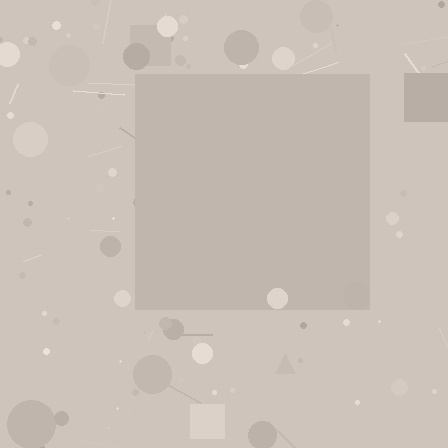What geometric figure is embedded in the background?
A square is embedded in the background.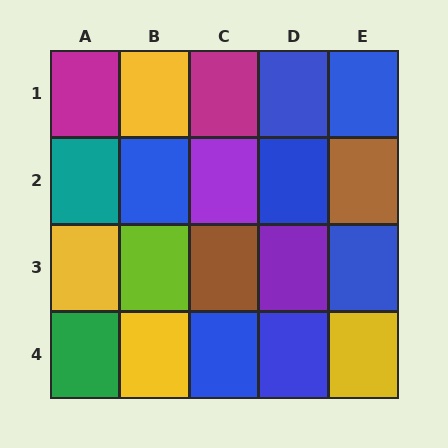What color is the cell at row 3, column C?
Brown.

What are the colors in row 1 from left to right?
Magenta, yellow, magenta, blue, blue.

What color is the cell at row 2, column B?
Blue.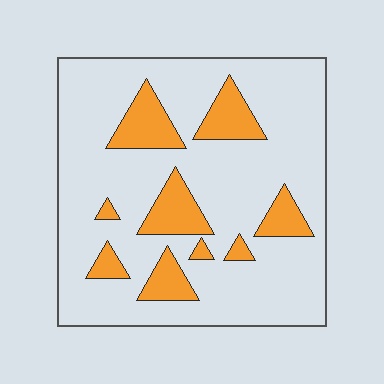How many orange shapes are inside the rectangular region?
9.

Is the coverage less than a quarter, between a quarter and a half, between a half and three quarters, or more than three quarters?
Less than a quarter.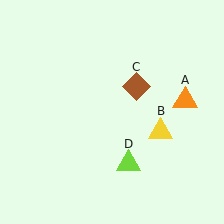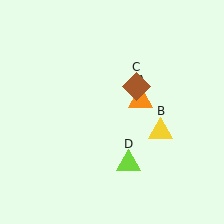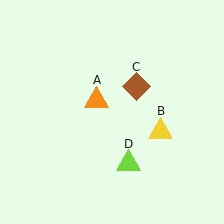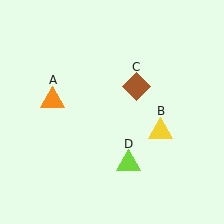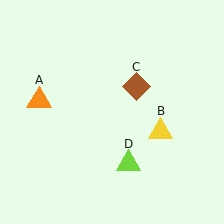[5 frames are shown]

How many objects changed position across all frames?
1 object changed position: orange triangle (object A).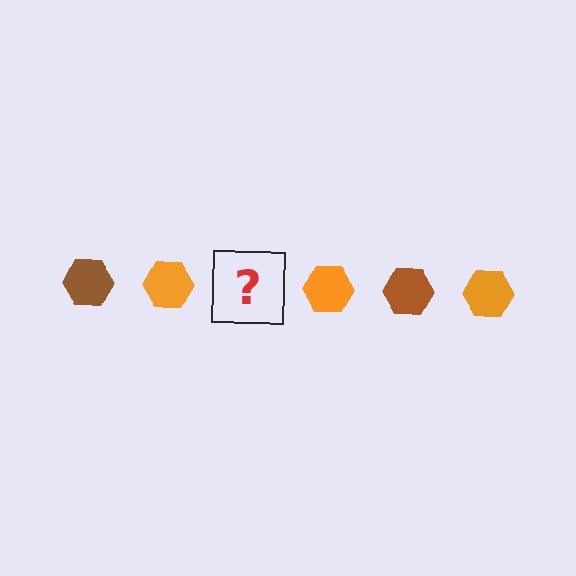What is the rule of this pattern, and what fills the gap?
The rule is that the pattern cycles through brown, orange hexagons. The gap should be filled with a brown hexagon.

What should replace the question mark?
The question mark should be replaced with a brown hexagon.